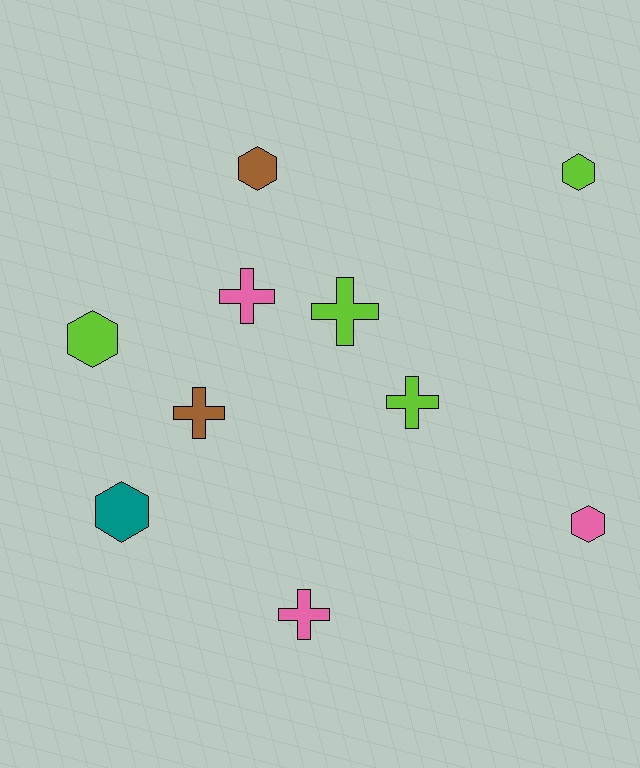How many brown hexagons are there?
There is 1 brown hexagon.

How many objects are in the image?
There are 10 objects.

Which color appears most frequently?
Lime, with 4 objects.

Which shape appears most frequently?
Hexagon, with 5 objects.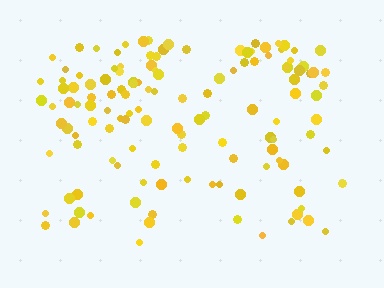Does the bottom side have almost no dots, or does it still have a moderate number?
Still a moderate number, just noticeably fewer than the top.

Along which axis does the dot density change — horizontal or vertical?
Vertical.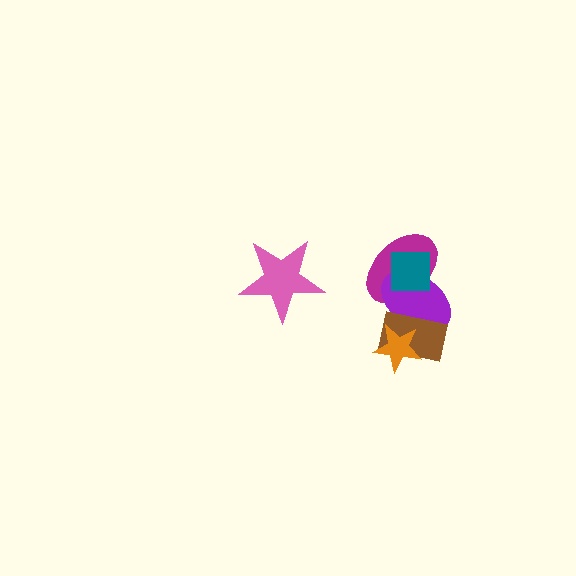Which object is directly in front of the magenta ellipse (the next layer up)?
The purple ellipse is directly in front of the magenta ellipse.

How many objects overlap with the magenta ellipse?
2 objects overlap with the magenta ellipse.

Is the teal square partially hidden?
No, no other shape covers it.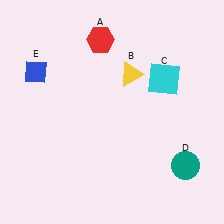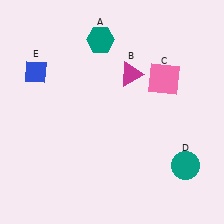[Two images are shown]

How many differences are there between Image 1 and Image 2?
There are 3 differences between the two images.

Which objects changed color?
A changed from red to teal. B changed from yellow to magenta. C changed from cyan to pink.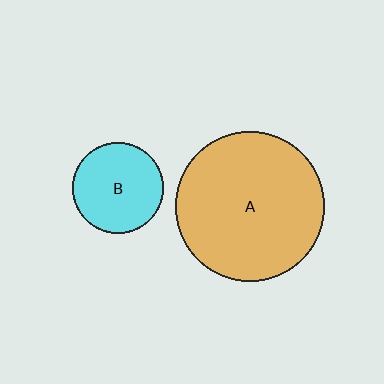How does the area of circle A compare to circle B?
Approximately 2.7 times.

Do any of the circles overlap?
No, none of the circles overlap.